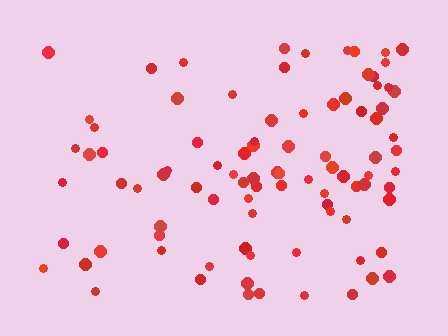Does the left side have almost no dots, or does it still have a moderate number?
Still a moderate number, just noticeably fewer than the right.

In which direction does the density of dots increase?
From left to right, with the right side densest.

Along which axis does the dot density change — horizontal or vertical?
Horizontal.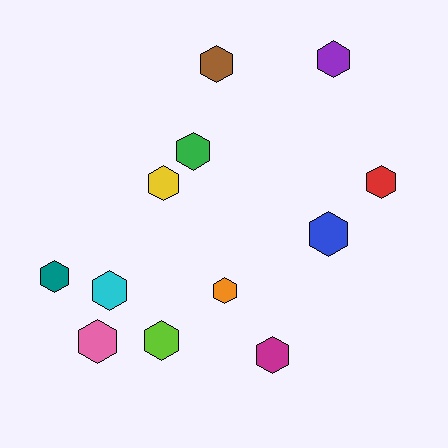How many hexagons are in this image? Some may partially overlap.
There are 12 hexagons.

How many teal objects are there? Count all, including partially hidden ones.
There is 1 teal object.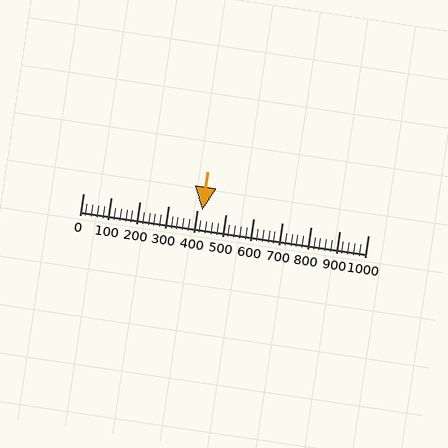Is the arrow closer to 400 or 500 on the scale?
The arrow is closer to 400.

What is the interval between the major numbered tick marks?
The major tick marks are spaced 100 units apart.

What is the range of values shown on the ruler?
The ruler shows values from 0 to 1000.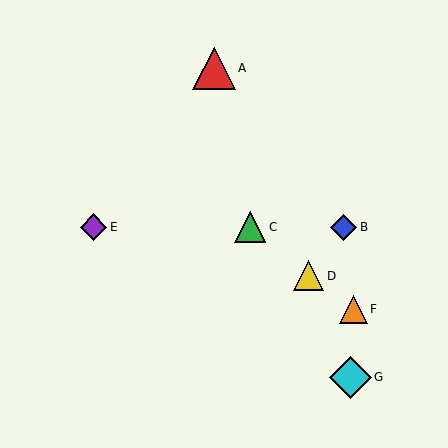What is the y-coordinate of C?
Object C is at y≈227.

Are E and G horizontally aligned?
No, E is at y≈227 and G is at y≈377.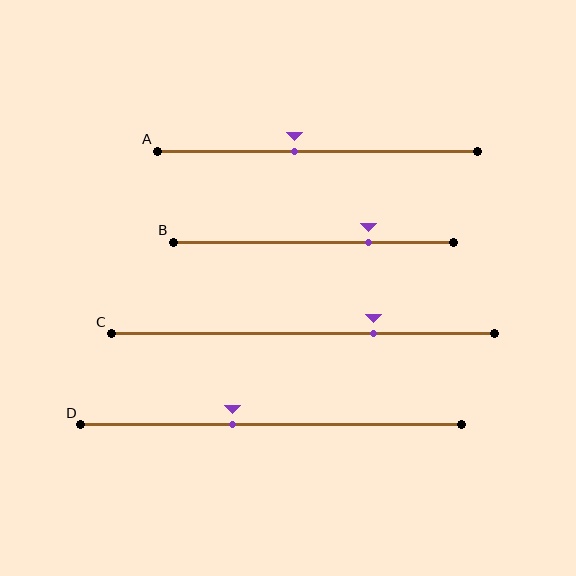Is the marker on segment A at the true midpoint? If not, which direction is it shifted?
No, the marker on segment A is shifted to the left by about 7% of the segment length.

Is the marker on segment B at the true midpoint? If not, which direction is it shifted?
No, the marker on segment B is shifted to the right by about 20% of the segment length.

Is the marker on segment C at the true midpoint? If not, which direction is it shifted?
No, the marker on segment C is shifted to the right by about 18% of the segment length.